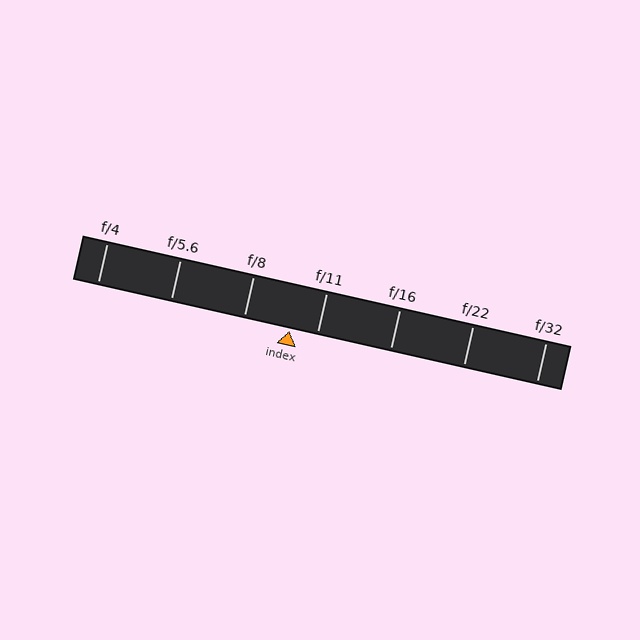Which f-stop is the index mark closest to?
The index mark is closest to f/11.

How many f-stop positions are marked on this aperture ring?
There are 7 f-stop positions marked.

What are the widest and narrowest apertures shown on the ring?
The widest aperture shown is f/4 and the narrowest is f/32.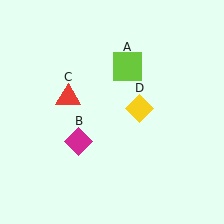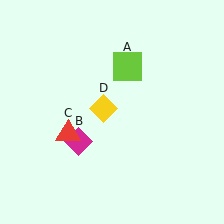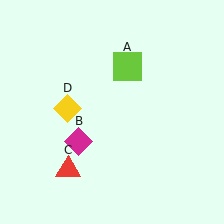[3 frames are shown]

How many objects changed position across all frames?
2 objects changed position: red triangle (object C), yellow diamond (object D).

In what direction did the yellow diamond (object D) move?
The yellow diamond (object D) moved left.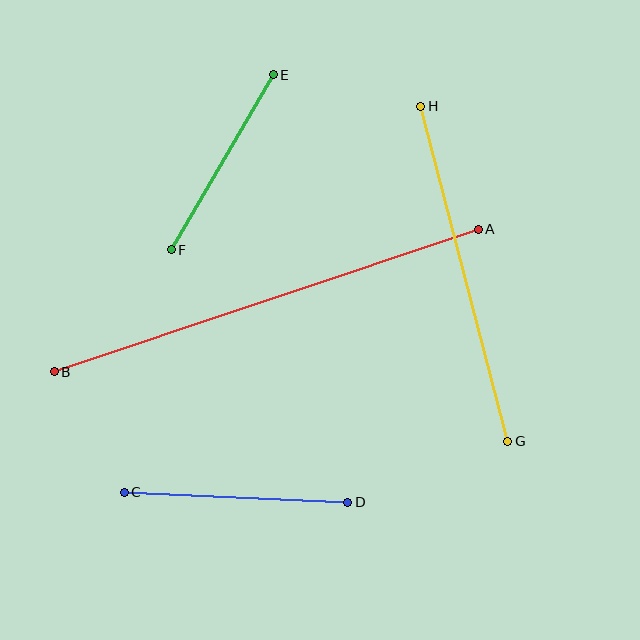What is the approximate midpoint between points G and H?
The midpoint is at approximately (464, 274) pixels.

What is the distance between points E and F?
The distance is approximately 202 pixels.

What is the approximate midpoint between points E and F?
The midpoint is at approximately (222, 162) pixels.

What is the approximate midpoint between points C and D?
The midpoint is at approximately (236, 497) pixels.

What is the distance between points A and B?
The distance is approximately 447 pixels.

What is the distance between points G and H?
The distance is approximately 346 pixels.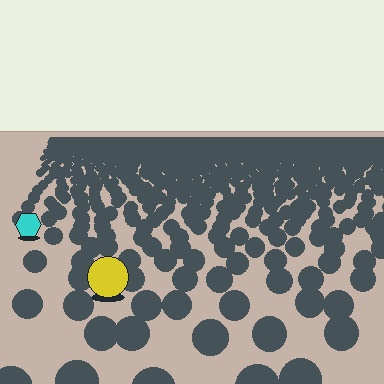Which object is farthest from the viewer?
The cyan hexagon is farthest from the viewer. It appears smaller and the ground texture around it is denser.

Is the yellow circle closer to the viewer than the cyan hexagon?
Yes. The yellow circle is closer — you can tell from the texture gradient: the ground texture is coarser near it.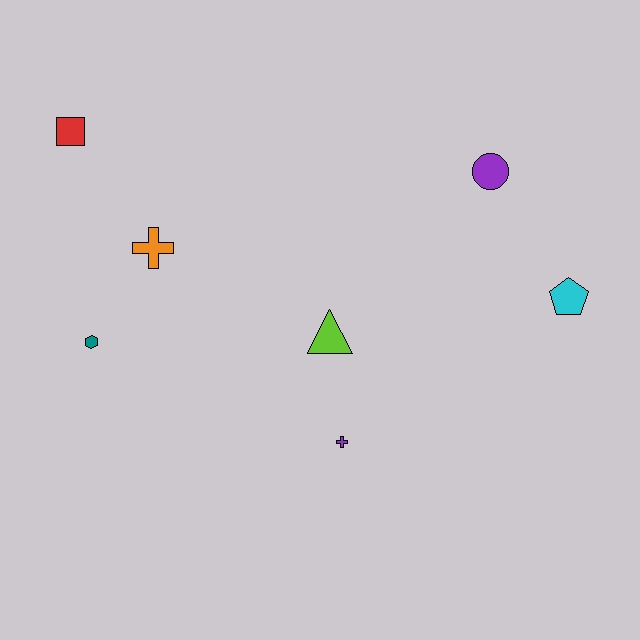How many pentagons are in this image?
There is 1 pentagon.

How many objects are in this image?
There are 7 objects.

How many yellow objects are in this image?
There are no yellow objects.